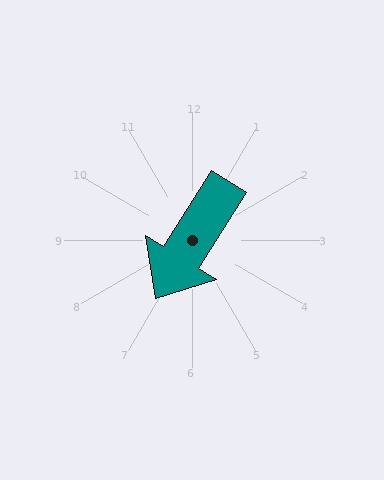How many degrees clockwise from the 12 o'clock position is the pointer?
Approximately 212 degrees.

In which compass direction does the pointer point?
Southwest.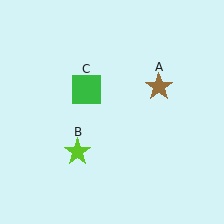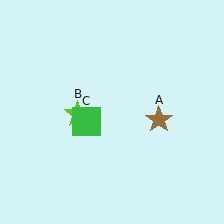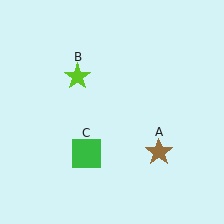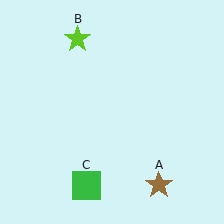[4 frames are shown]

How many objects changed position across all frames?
3 objects changed position: brown star (object A), lime star (object B), green square (object C).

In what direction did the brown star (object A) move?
The brown star (object A) moved down.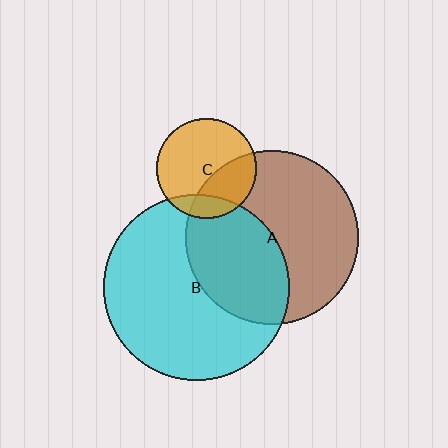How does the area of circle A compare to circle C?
Approximately 3.0 times.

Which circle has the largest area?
Circle B (cyan).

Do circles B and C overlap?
Yes.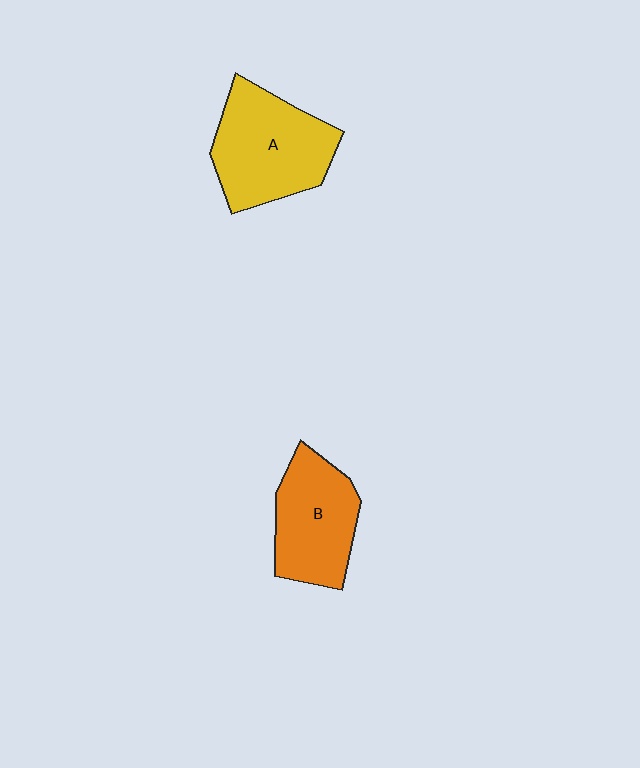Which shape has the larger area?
Shape A (yellow).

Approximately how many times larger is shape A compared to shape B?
Approximately 1.2 times.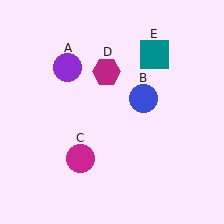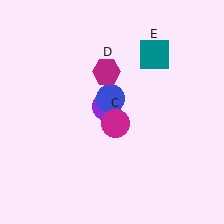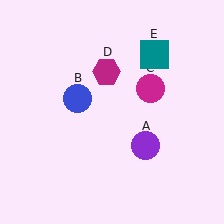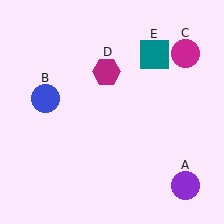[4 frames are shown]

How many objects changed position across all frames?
3 objects changed position: purple circle (object A), blue circle (object B), magenta circle (object C).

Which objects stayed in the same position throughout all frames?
Magenta hexagon (object D) and teal square (object E) remained stationary.